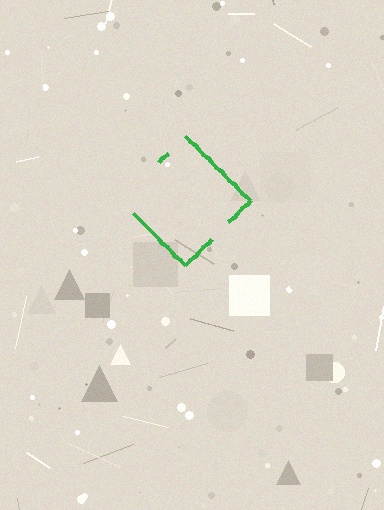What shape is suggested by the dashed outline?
The dashed outline suggests a diamond.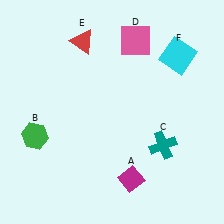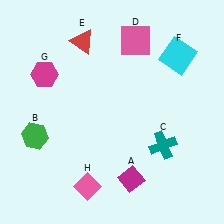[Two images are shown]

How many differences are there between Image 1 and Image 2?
There are 2 differences between the two images.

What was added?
A magenta hexagon (G), a pink diamond (H) were added in Image 2.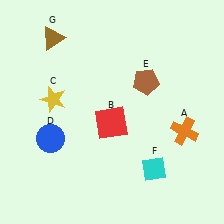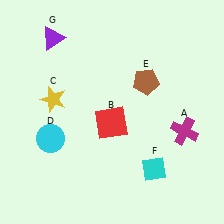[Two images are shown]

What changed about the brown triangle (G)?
In Image 1, G is brown. In Image 2, it changed to purple.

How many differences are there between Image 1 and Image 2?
There are 3 differences between the two images.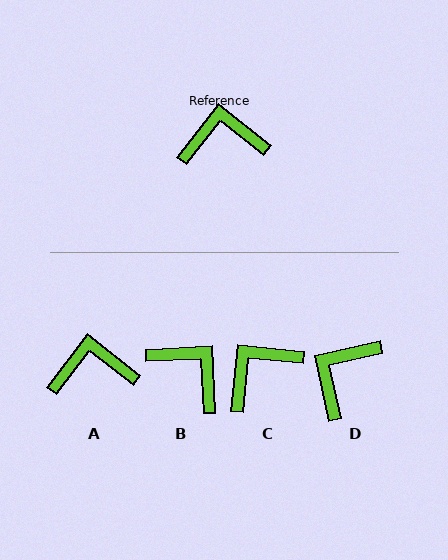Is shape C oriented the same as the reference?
No, it is off by about 32 degrees.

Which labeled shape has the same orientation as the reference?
A.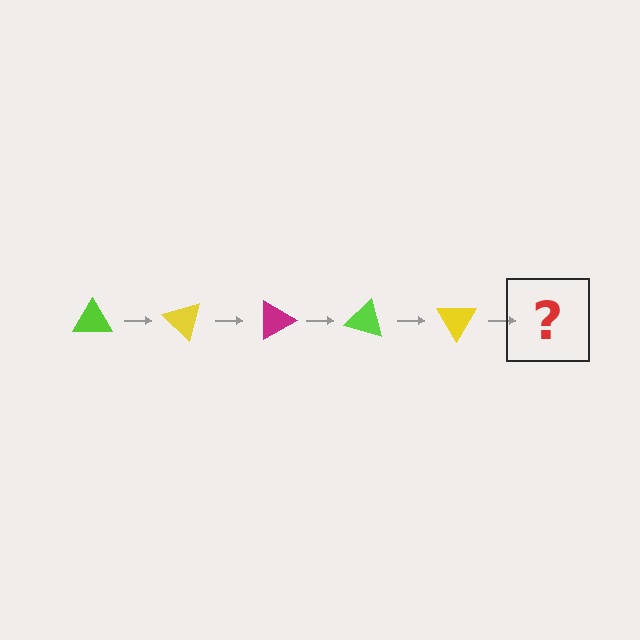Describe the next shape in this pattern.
It should be a magenta triangle, rotated 225 degrees from the start.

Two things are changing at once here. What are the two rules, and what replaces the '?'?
The two rules are that it rotates 45 degrees each step and the color cycles through lime, yellow, and magenta. The '?' should be a magenta triangle, rotated 225 degrees from the start.